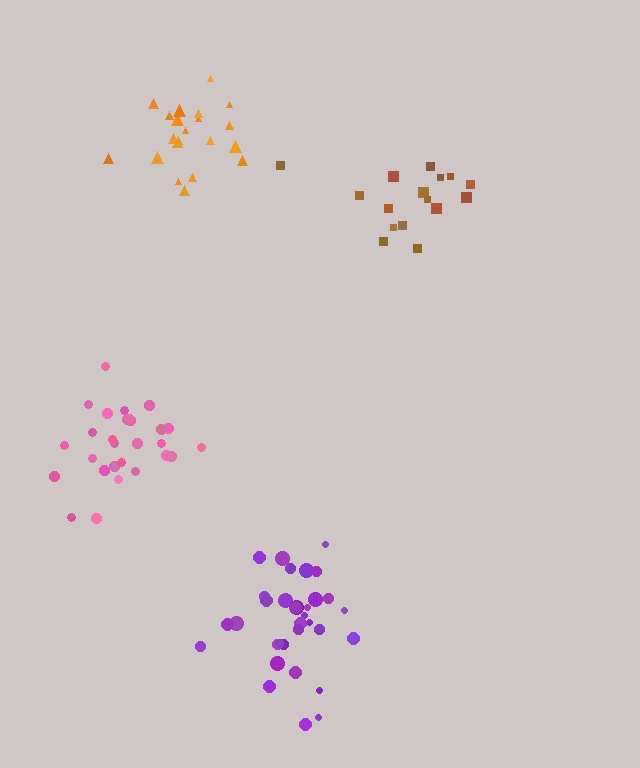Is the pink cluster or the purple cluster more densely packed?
Purple.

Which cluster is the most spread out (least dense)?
Brown.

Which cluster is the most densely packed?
Purple.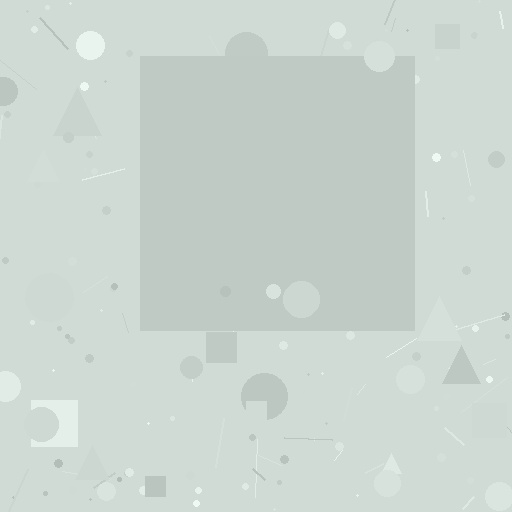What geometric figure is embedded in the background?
A square is embedded in the background.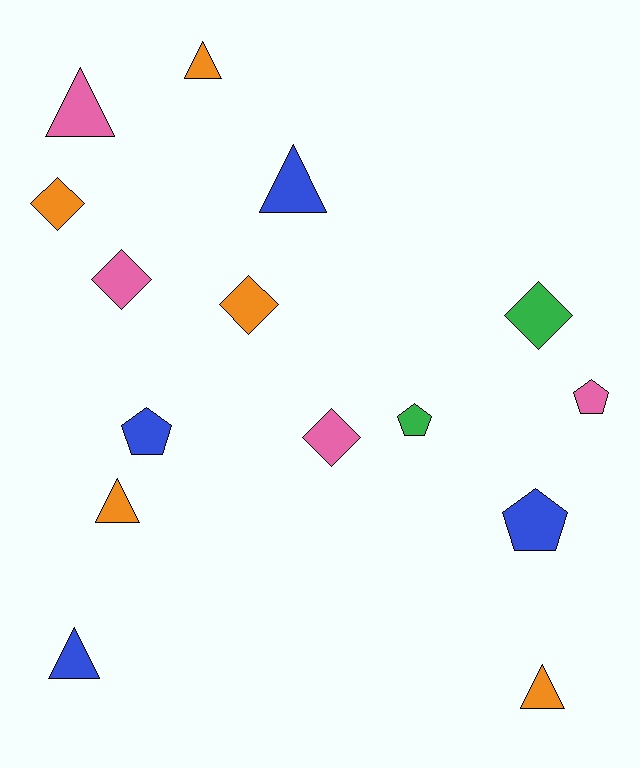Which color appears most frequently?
Orange, with 5 objects.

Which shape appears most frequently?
Triangle, with 6 objects.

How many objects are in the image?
There are 15 objects.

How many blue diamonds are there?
There are no blue diamonds.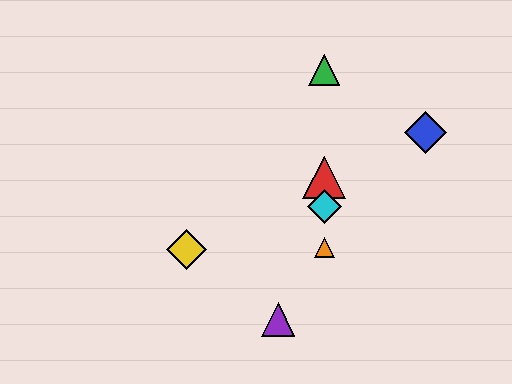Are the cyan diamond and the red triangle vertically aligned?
Yes, both are at x≈324.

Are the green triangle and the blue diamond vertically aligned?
No, the green triangle is at x≈324 and the blue diamond is at x≈425.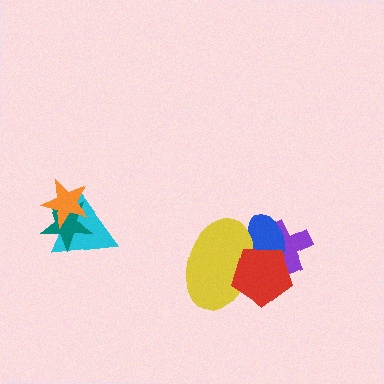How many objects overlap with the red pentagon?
3 objects overlap with the red pentagon.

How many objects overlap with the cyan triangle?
2 objects overlap with the cyan triangle.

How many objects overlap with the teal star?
2 objects overlap with the teal star.